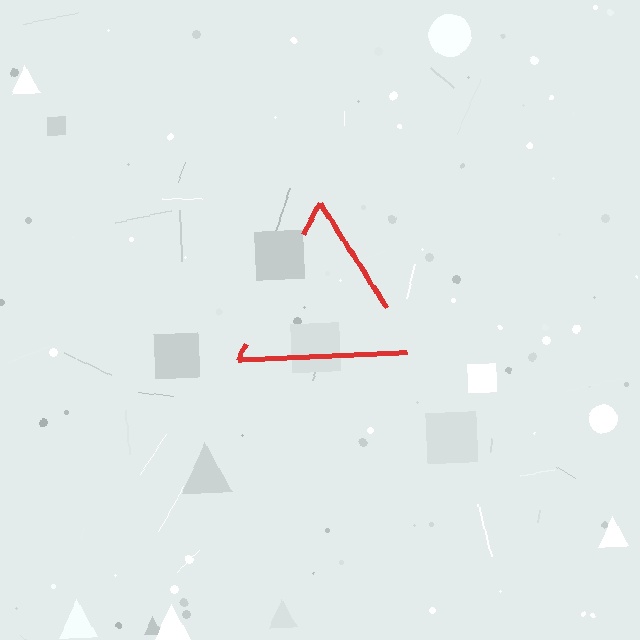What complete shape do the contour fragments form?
The contour fragments form a triangle.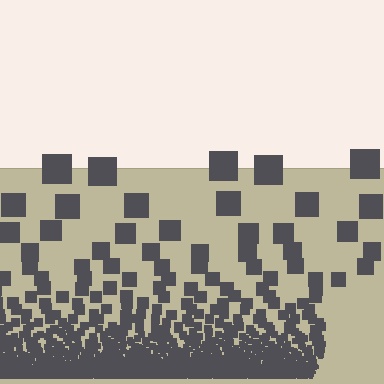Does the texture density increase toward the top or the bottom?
Density increases toward the bottom.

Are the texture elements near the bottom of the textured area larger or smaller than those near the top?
Smaller. The gradient is inverted — elements near the bottom are smaller and denser.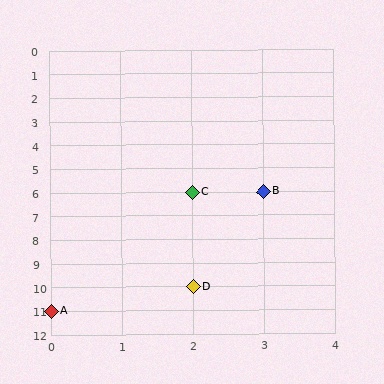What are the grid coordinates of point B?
Point B is at grid coordinates (3, 6).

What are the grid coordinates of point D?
Point D is at grid coordinates (2, 10).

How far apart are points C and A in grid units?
Points C and A are 2 columns and 5 rows apart (about 5.4 grid units diagonally).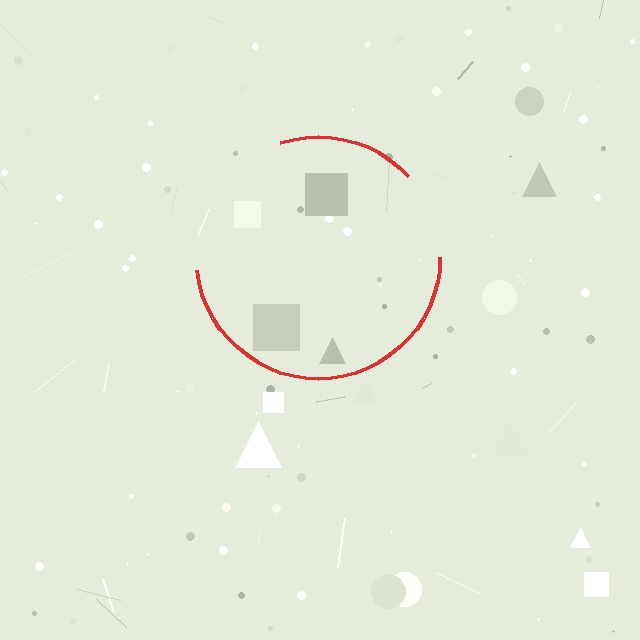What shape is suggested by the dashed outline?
The dashed outline suggests a circle.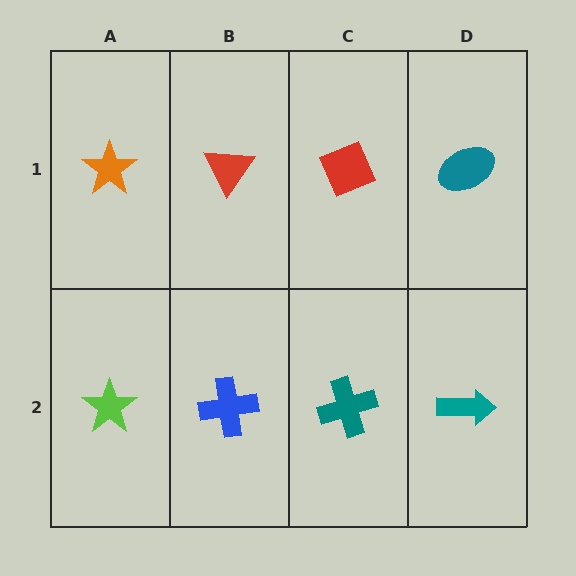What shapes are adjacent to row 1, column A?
A lime star (row 2, column A), a red triangle (row 1, column B).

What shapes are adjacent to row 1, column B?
A blue cross (row 2, column B), an orange star (row 1, column A), a red diamond (row 1, column C).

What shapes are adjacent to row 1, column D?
A teal arrow (row 2, column D), a red diamond (row 1, column C).